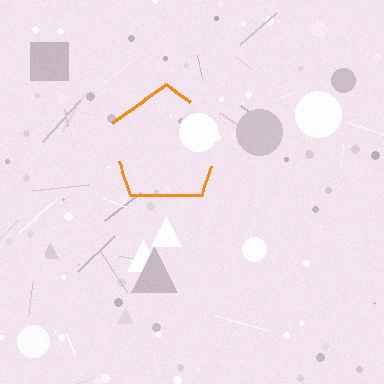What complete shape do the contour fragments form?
The contour fragments form a pentagon.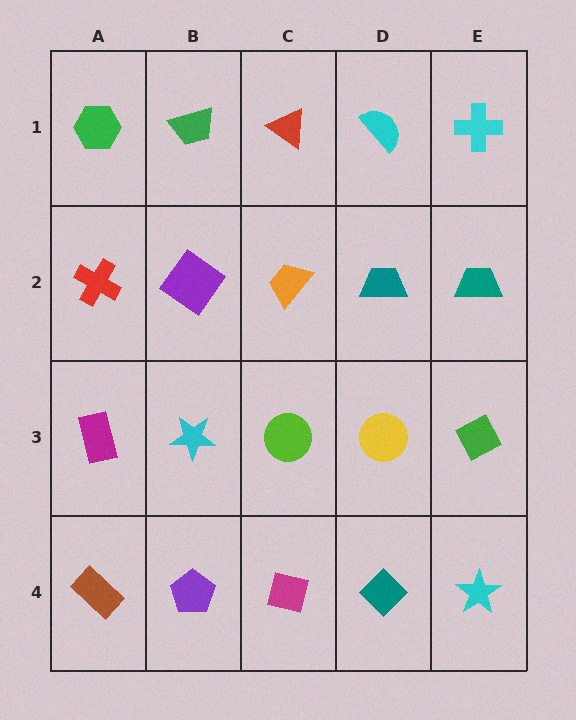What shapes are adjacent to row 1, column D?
A teal trapezoid (row 2, column D), a red triangle (row 1, column C), a cyan cross (row 1, column E).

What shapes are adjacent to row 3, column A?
A red cross (row 2, column A), a brown rectangle (row 4, column A), a cyan star (row 3, column B).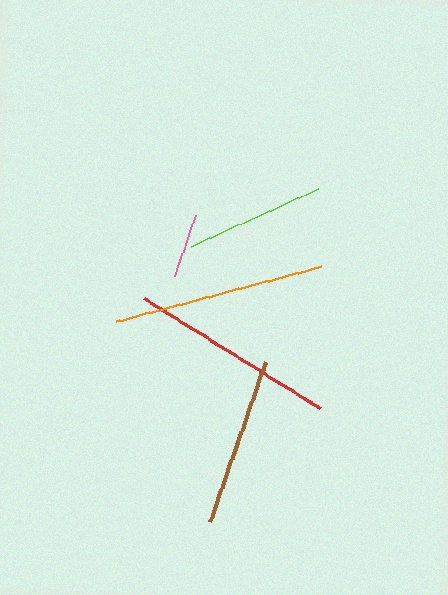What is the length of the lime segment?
The lime segment is approximately 139 pixels long.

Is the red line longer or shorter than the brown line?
The red line is longer than the brown line.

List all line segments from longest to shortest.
From longest to shortest: orange, red, brown, lime, pink.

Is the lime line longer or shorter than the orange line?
The orange line is longer than the lime line.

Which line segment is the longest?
The orange line is the longest at approximately 213 pixels.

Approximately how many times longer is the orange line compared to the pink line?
The orange line is approximately 3.3 times the length of the pink line.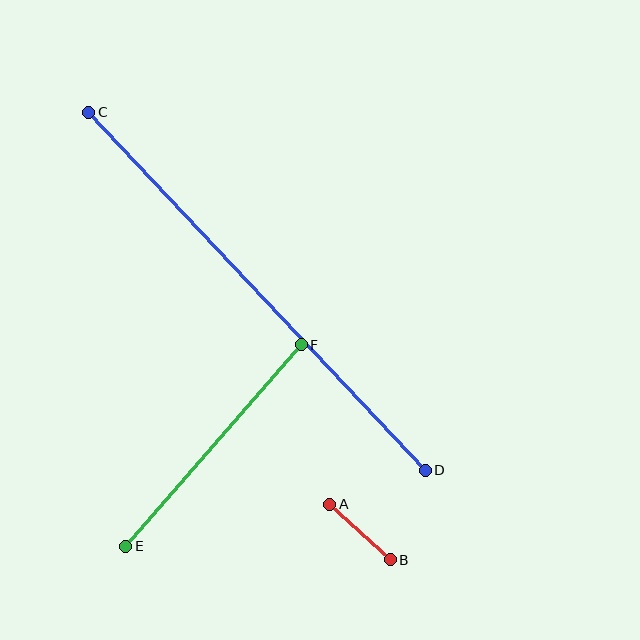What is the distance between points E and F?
The distance is approximately 267 pixels.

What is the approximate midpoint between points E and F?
The midpoint is at approximately (213, 445) pixels.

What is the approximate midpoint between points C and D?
The midpoint is at approximately (257, 291) pixels.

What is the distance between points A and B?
The distance is approximately 82 pixels.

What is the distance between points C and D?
The distance is approximately 492 pixels.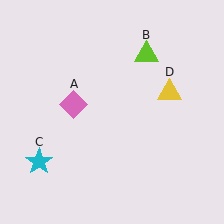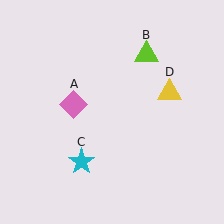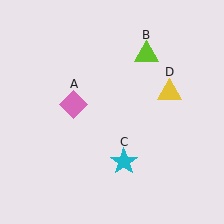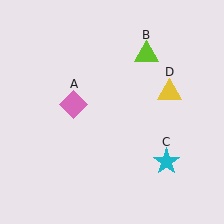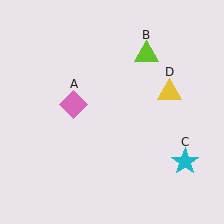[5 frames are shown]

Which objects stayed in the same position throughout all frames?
Pink diamond (object A) and lime triangle (object B) and yellow triangle (object D) remained stationary.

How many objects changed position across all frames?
1 object changed position: cyan star (object C).